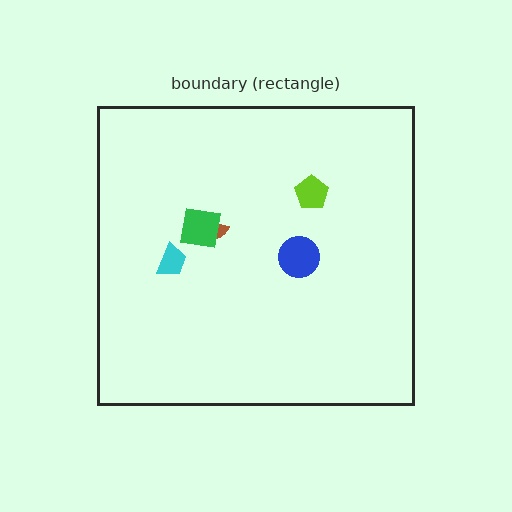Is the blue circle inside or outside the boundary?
Inside.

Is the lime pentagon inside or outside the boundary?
Inside.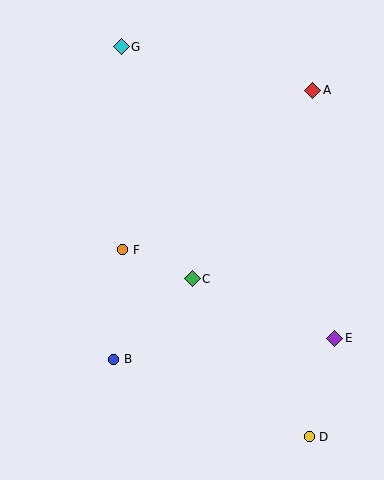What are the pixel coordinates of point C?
Point C is at (192, 279).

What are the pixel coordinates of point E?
Point E is at (335, 338).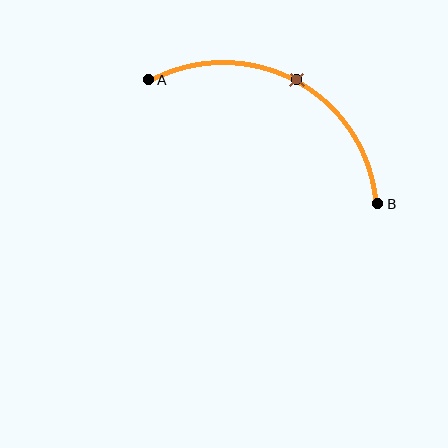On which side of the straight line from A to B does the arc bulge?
The arc bulges above the straight line connecting A and B.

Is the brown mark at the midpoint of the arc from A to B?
Yes. The brown mark lies on the arc at equal arc-length from both A and B — it is the arc midpoint.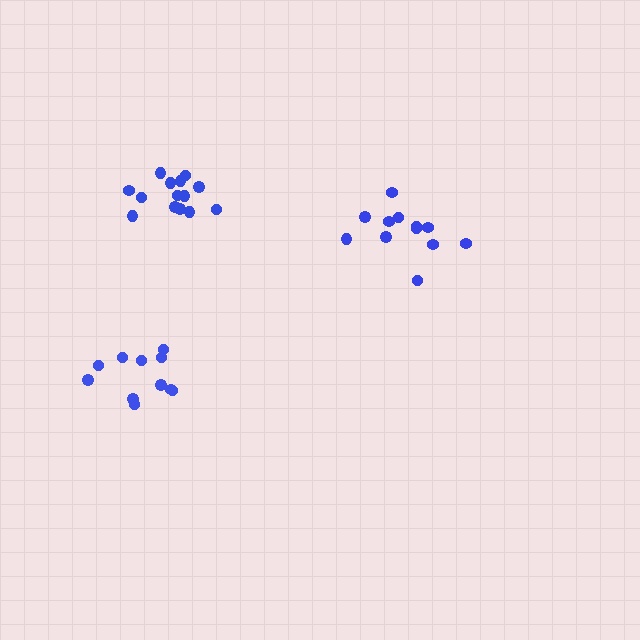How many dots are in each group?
Group 1: 14 dots, Group 2: 12 dots, Group 3: 11 dots (37 total).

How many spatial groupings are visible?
There are 3 spatial groupings.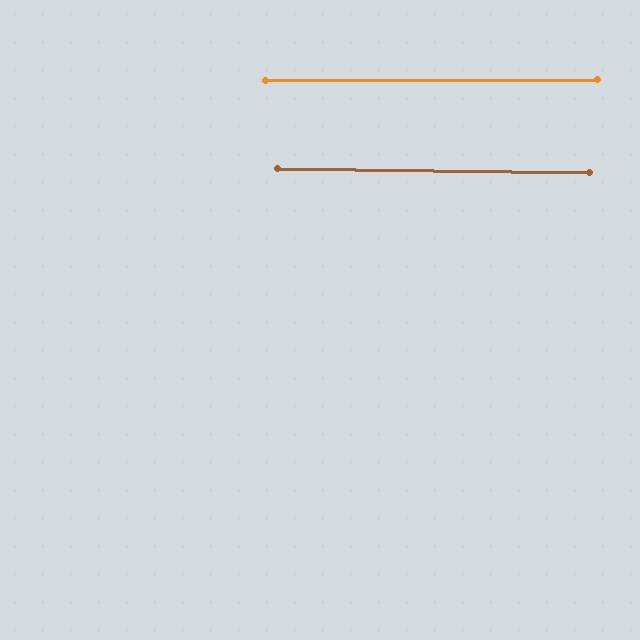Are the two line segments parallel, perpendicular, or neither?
Parallel — their directions differ by only 0.7°.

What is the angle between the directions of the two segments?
Approximately 1 degree.